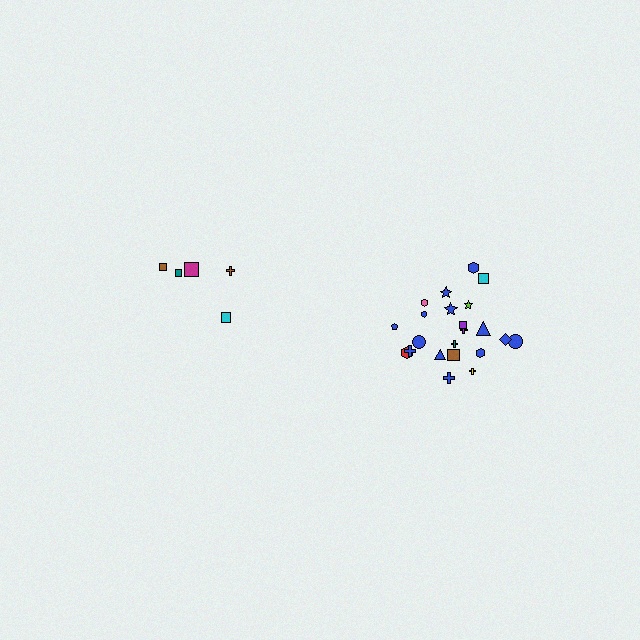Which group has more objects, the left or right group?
The right group.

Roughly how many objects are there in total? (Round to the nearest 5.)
Roughly 25 objects in total.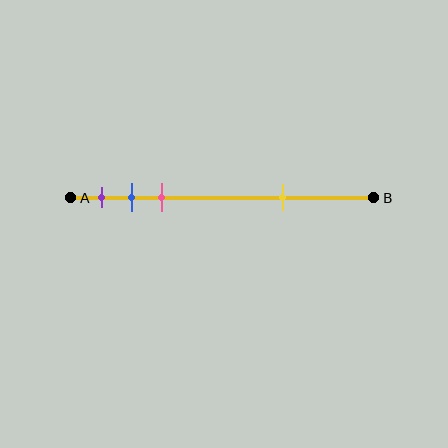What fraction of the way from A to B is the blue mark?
The blue mark is approximately 20% (0.2) of the way from A to B.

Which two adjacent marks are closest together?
The blue and pink marks are the closest adjacent pair.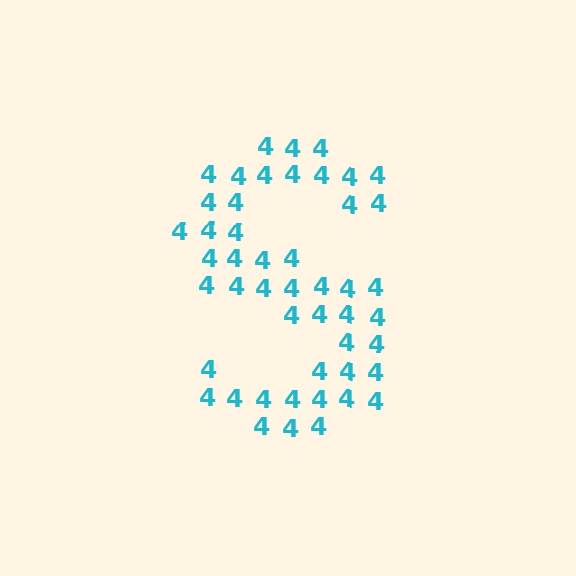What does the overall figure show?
The overall figure shows the letter S.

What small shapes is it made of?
It is made of small digit 4's.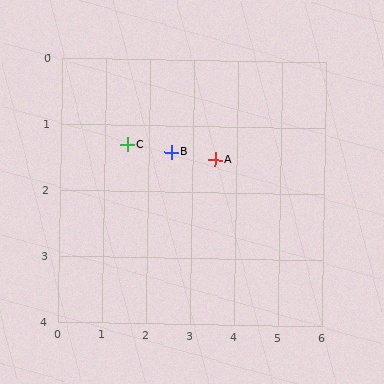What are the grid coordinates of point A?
Point A is at approximately (3.5, 1.5).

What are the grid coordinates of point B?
Point B is at approximately (2.5, 1.4).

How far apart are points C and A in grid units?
Points C and A are about 2.0 grid units apart.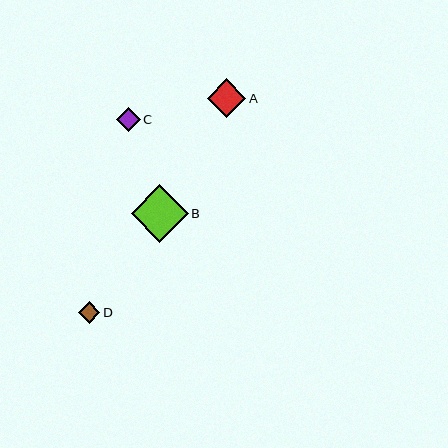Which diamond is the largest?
Diamond B is the largest with a size of approximately 57 pixels.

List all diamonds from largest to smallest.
From largest to smallest: B, A, C, D.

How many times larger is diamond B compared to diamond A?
Diamond B is approximately 1.5 times the size of diamond A.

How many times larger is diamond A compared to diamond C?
Diamond A is approximately 1.6 times the size of diamond C.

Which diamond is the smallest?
Diamond D is the smallest with a size of approximately 21 pixels.